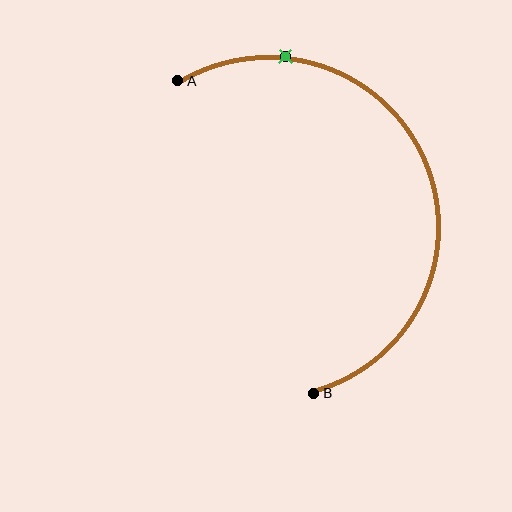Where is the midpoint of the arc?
The arc midpoint is the point on the curve farthest from the straight line joining A and B. It sits to the right of that line.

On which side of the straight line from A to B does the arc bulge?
The arc bulges to the right of the straight line connecting A and B.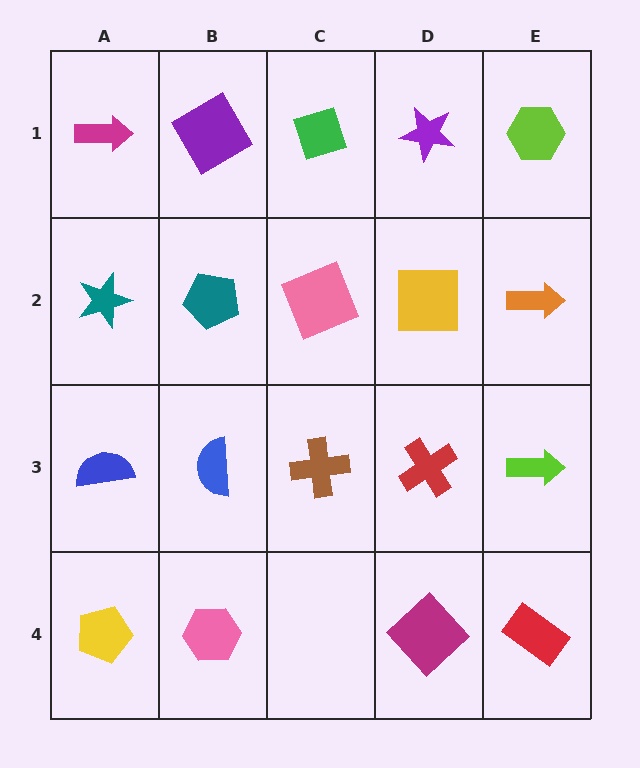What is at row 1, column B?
A purple diamond.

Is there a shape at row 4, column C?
No, that cell is empty.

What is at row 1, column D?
A purple star.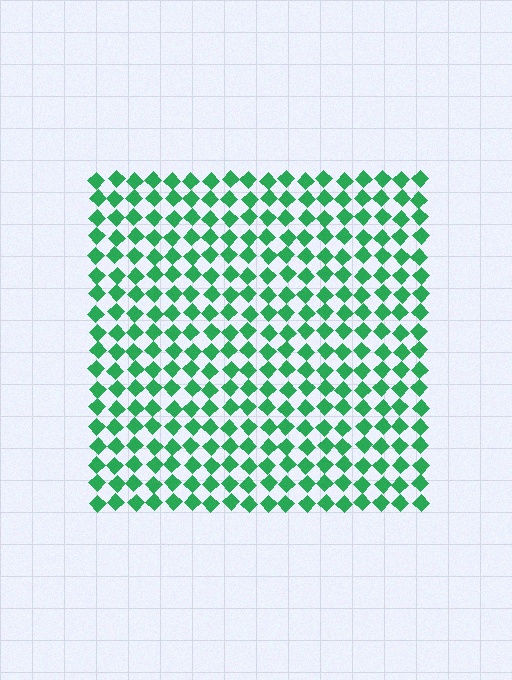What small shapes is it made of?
It is made of small diamonds.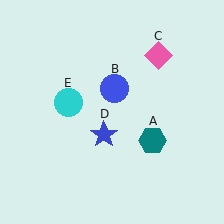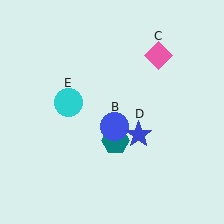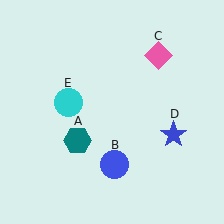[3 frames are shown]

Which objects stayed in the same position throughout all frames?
Pink diamond (object C) and cyan circle (object E) remained stationary.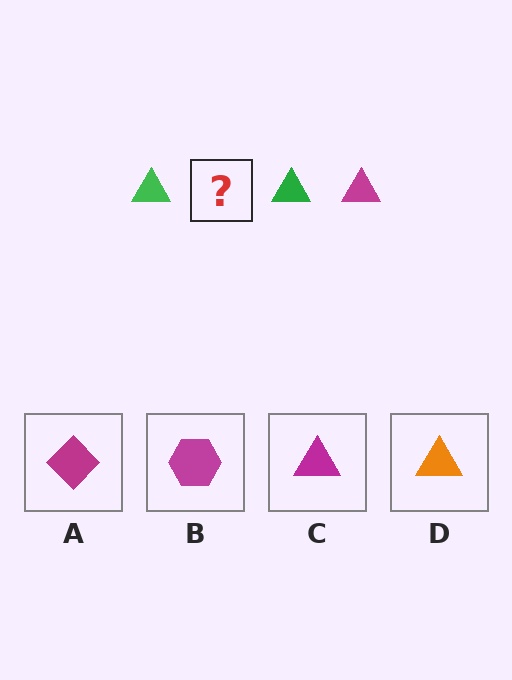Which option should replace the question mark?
Option C.